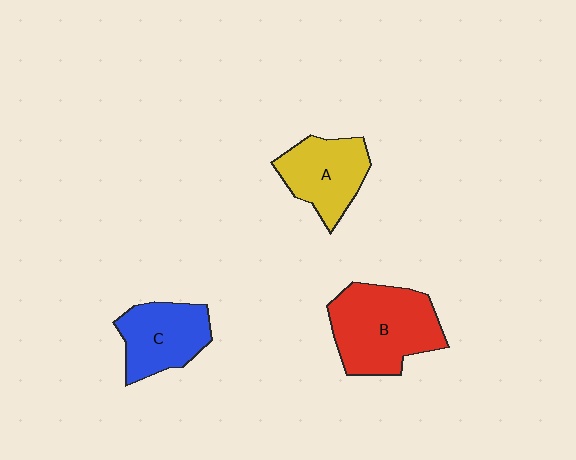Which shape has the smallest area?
Shape C (blue).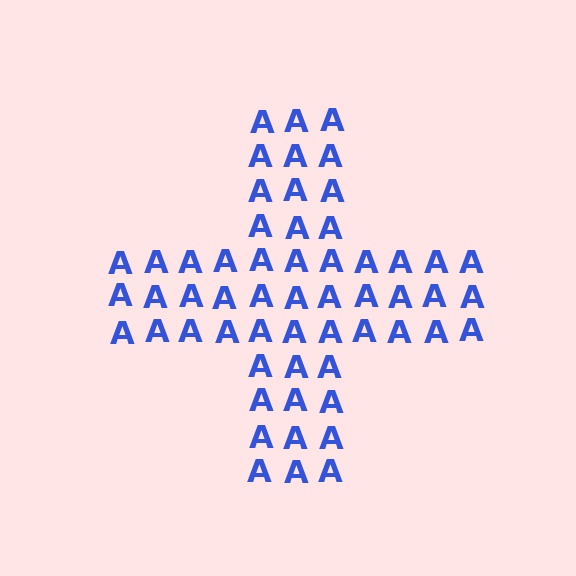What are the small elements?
The small elements are letter A's.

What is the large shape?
The large shape is a cross.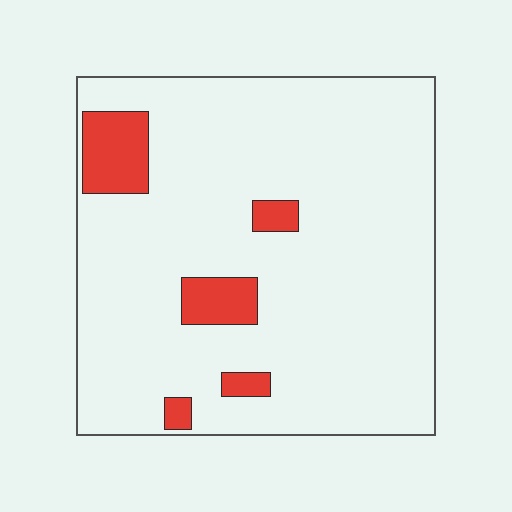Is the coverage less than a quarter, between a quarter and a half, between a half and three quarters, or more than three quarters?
Less than a quarter.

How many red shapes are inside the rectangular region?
5.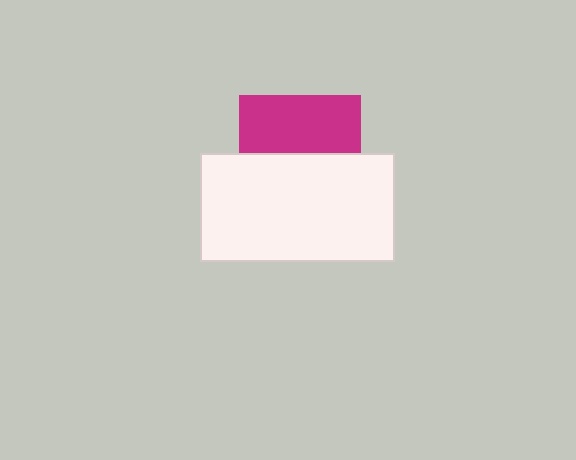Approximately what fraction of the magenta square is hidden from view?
Roughly 52% of the magenta square is hidden behind the white rectangle.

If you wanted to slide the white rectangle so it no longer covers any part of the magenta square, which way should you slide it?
Slide it down — that is the most direct way to separate the two shapes.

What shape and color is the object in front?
The object in front is a white rectangle.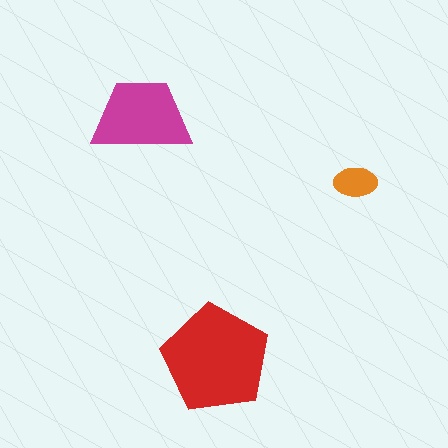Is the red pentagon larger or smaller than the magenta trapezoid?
Larger.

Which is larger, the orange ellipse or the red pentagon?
The red pentagon.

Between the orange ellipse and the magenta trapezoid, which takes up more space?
The magenta trapezoid.